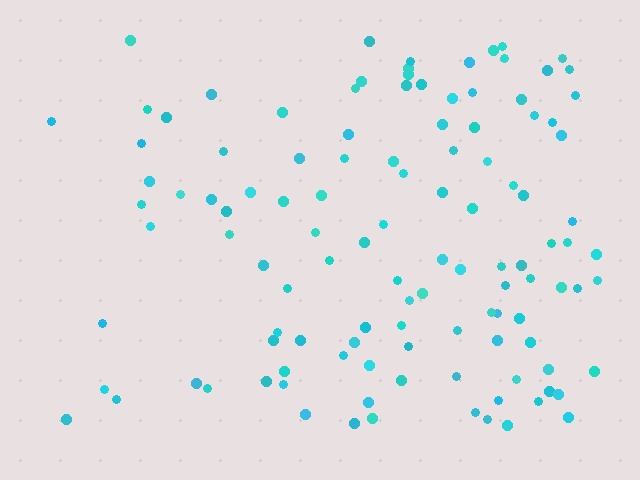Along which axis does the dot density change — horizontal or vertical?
Horizontal.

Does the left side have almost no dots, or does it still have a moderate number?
Still a moderate number, just noticeably fewer than the right.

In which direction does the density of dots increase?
From left to right, with the right side densest.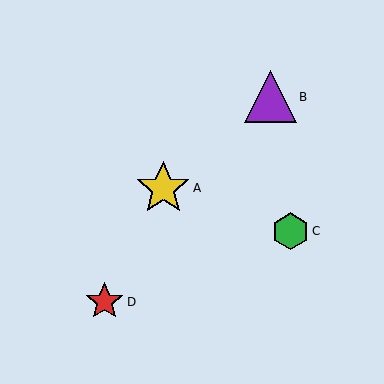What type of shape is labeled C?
Shape C is a green hexagon.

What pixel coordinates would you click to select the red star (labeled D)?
Click at (105, 302) to select the red star D.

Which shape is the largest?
The yellow star (labeled A) is the largest.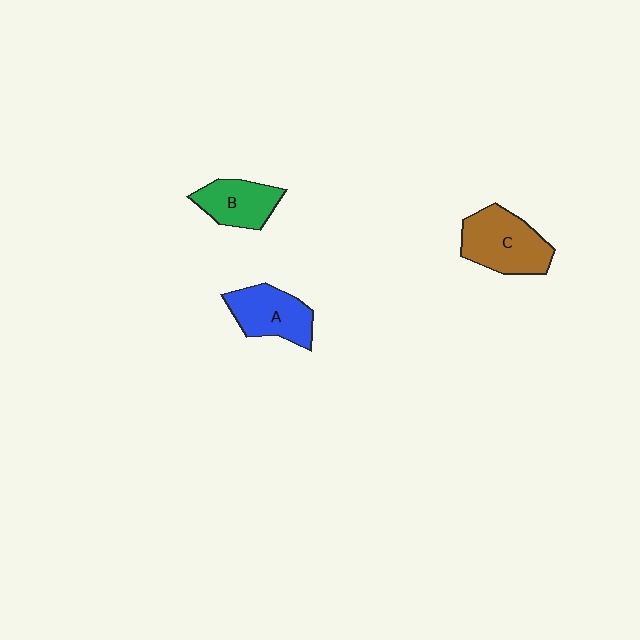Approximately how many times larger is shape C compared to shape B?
Approximately 1.4 times.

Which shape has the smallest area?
Shape B (green).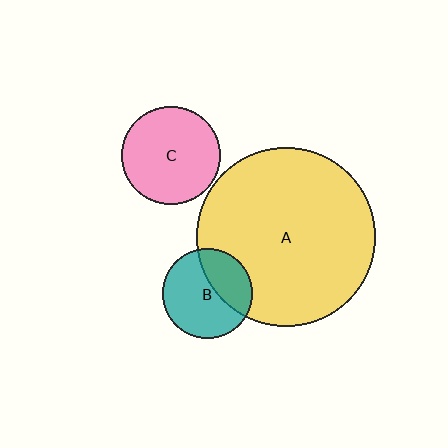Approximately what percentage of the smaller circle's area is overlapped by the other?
Approximately 35%.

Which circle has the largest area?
Circle A (yellow).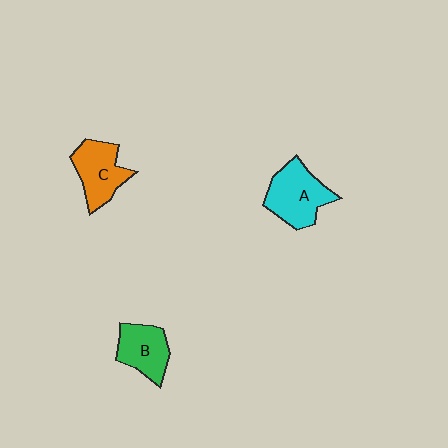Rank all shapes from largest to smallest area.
From largest to smallest: A (cyan), C (orange), B (green).